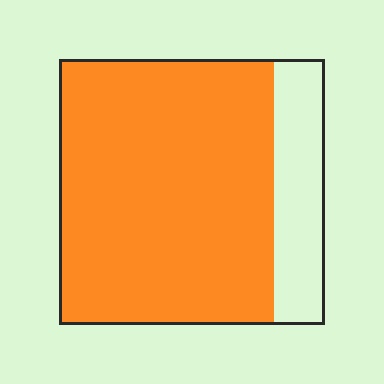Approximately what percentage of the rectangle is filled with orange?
Approximately 80%.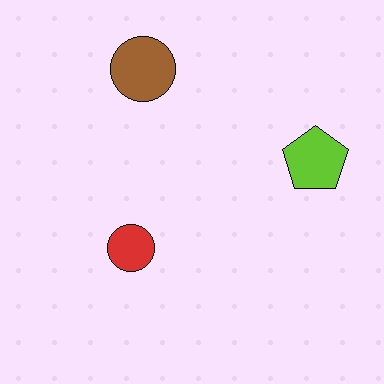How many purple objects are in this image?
There are no purple objects.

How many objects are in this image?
There are 3 objects.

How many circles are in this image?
There are 2 circles.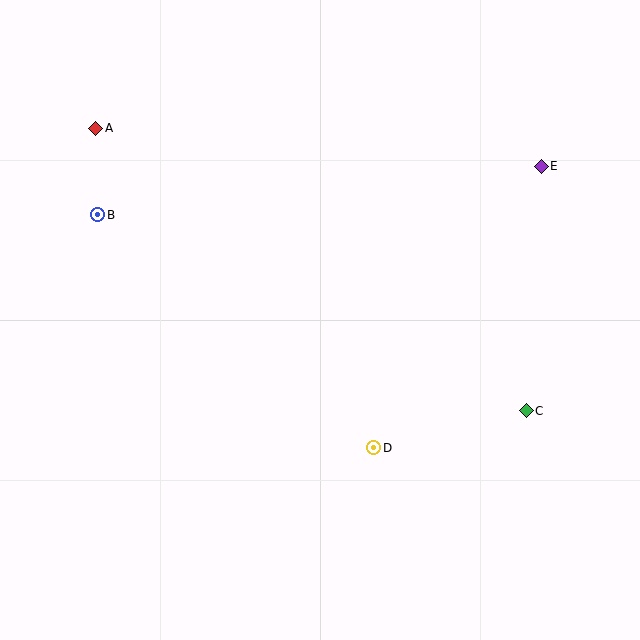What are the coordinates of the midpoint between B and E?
The midpoint between B and E is at (319, 190).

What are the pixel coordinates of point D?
Point D is at (374, 448).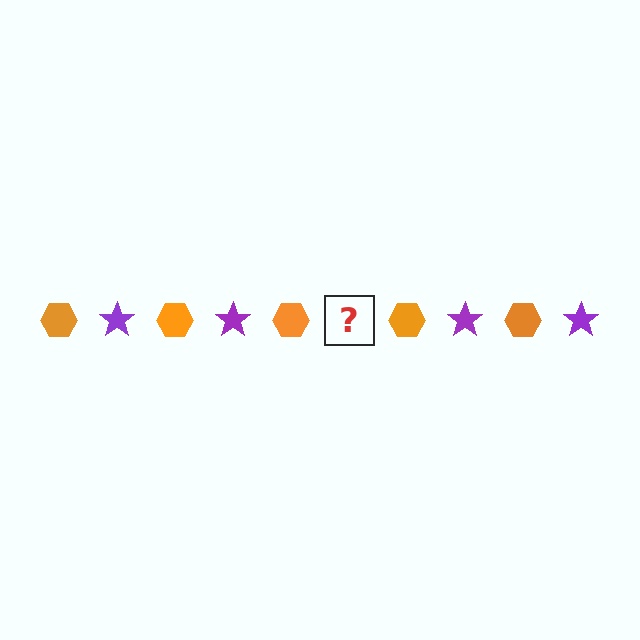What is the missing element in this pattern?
The missing element is a purple star.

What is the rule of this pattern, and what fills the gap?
The rule is that the pattern alternates between orange hexagon and purple star. The gap should be filled with a purple star.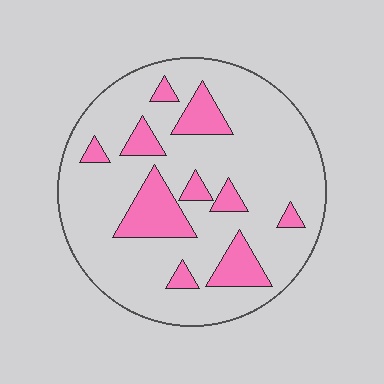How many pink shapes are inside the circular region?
10.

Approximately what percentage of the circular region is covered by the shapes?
Approximately 20%.